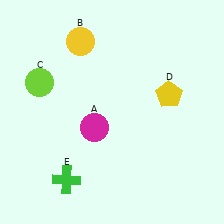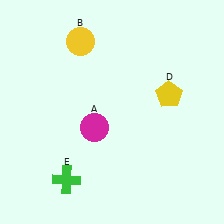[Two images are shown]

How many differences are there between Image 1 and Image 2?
There is 1 difference between the two images.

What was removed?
The lime circle (C) was removed in Image 2.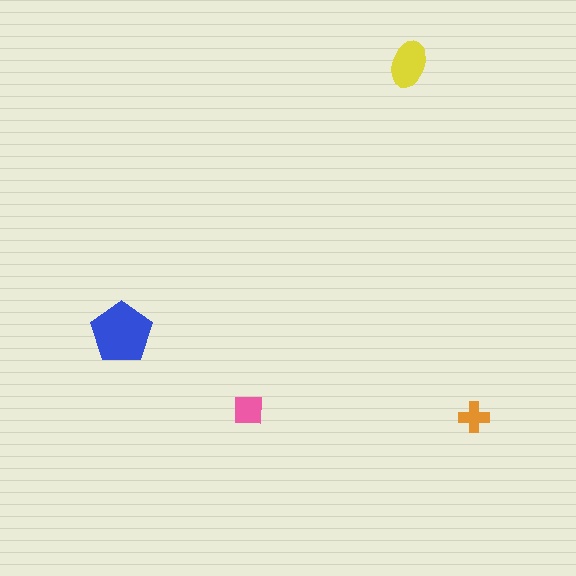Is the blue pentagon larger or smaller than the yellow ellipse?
Larger.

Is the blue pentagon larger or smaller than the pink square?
Larger.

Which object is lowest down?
The orange cross is bottommost.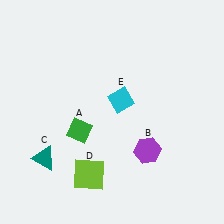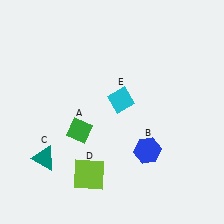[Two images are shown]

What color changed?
The hexagon (B) changed from purple in Image 1 to blue in Image 2.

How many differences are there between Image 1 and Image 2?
There is 1 difference between the two images.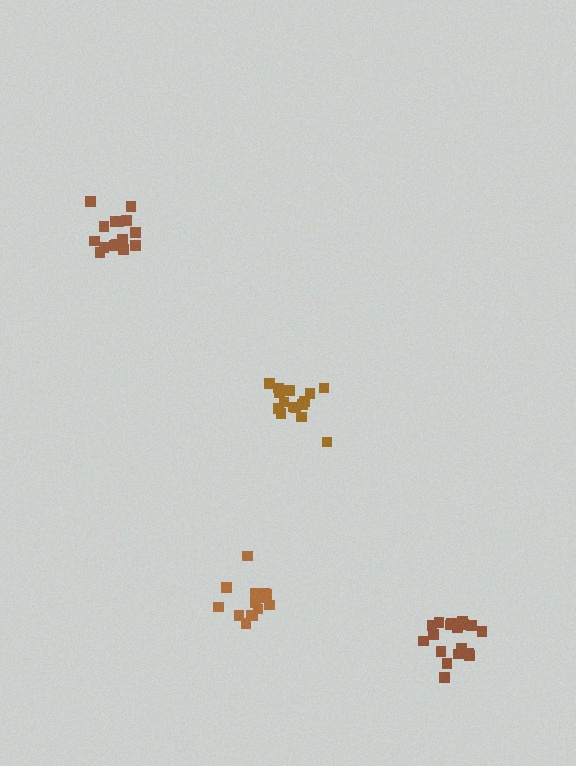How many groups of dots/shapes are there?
There are 4 groups.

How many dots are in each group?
Group 1: 18 dots, Group 2: 14 dots, Group 3: 15 dots, Group 4: 15 dots (62 total).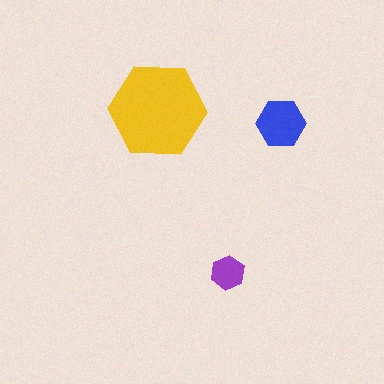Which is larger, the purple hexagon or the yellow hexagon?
The yellow one.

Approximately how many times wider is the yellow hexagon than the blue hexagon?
About 2 times wider.